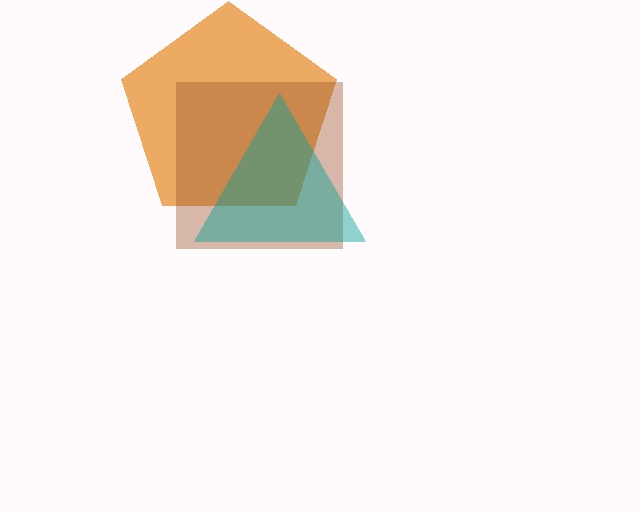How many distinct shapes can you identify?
There are 3 distinct shapes: an orange pentagon, a brown square, a teal triangle.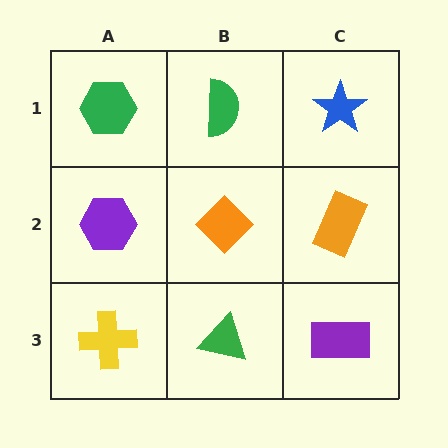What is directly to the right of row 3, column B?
A purple rectangle.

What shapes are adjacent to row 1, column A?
A purple hexagon (row 2, column A), a green semicircle (row 1, column B).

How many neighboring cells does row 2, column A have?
3.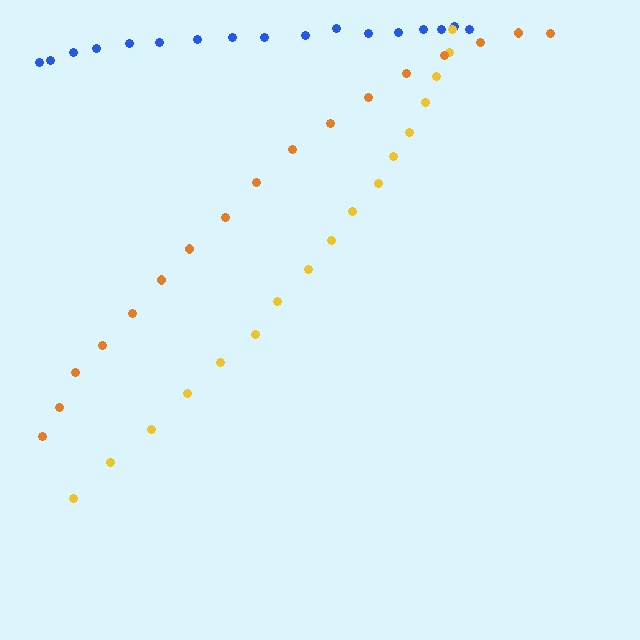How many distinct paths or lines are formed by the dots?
There are 3 distinct paths.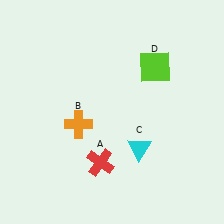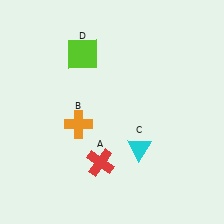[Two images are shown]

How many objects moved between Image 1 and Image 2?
1 object moved between the two images.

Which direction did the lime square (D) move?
The lime square (D) moved left.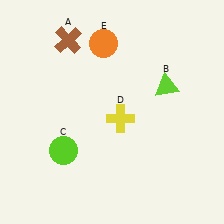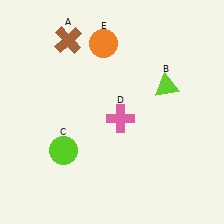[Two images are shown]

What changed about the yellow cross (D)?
In Image 1, D is yellow. In Image 2, it changed to pink.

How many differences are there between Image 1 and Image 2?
There is 1 difference between the two images.